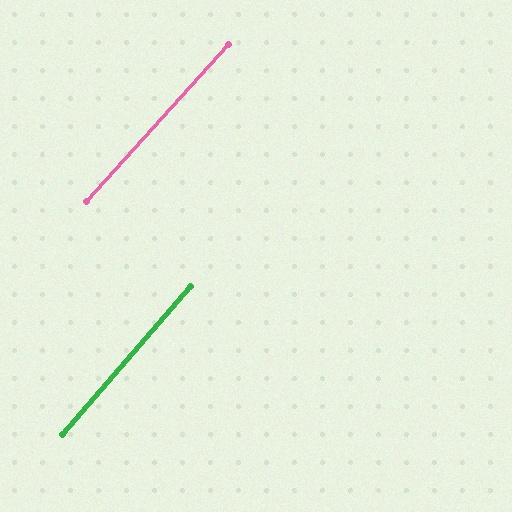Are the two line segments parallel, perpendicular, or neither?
Parallel — their directions differ by only 1.4°.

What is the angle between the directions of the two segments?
Approximately 1 degree.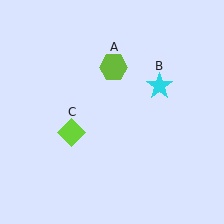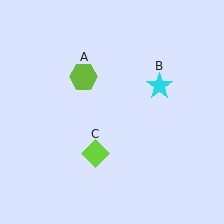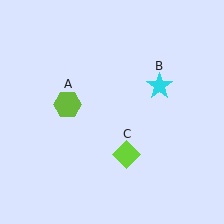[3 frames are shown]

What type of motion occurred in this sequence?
The lime hexagon (object A), lime diamond (object C) rotated counterclockwise around the center of the scene.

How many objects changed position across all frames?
2 objects changed position: lime hexagon (object A), lime diamond (object C).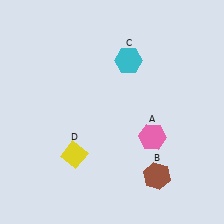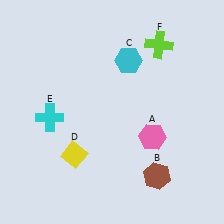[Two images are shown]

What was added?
A cyan cross (E), a lime cross (F) were added in Image 2.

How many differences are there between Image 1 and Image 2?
There are 2 differences between the two images.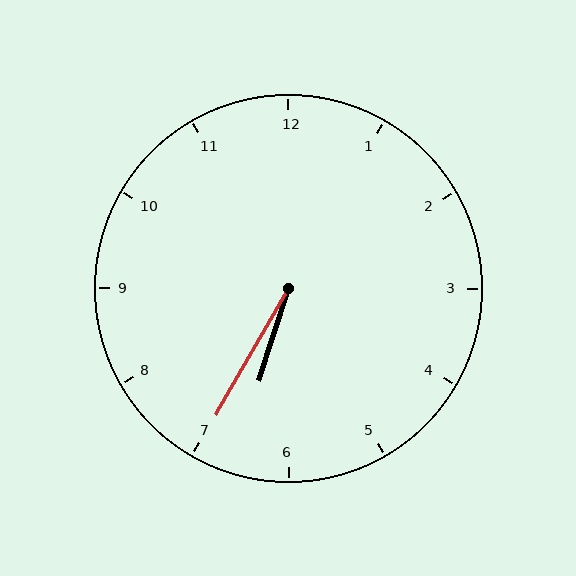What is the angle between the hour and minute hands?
Approximately 12 degrees.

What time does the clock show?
6:35.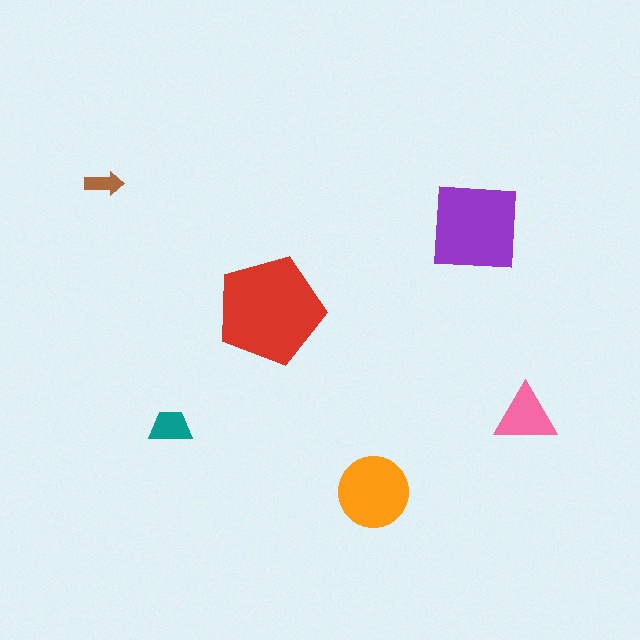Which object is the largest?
The red pentagon.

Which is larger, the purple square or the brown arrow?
The purple square.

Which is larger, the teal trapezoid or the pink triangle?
The pink triangle.